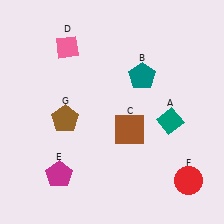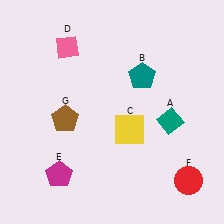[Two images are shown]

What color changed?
The square (C) changed from brown in Image 1 to yellow in Image 2.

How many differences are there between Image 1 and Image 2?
There is 1 difference between the two images.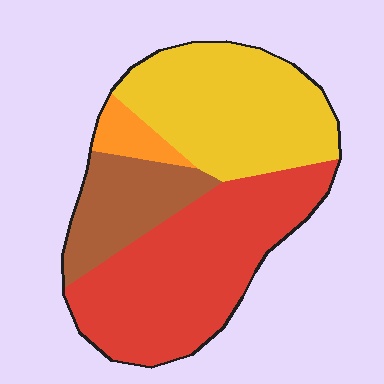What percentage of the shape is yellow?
Yellow takes up about one third (1/3) of the shape.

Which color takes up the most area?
Red, at roughly 45%.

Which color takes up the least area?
Orange, at roughly 5%.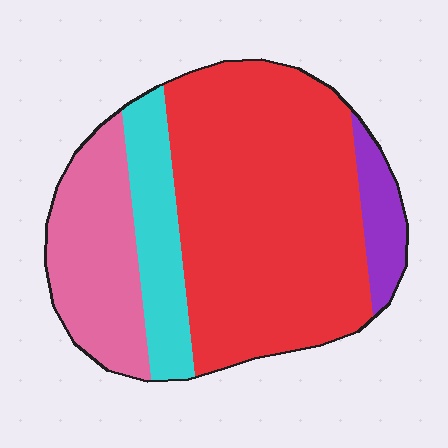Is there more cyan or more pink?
Pink.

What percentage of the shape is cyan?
Cyan covers 14% of the shape.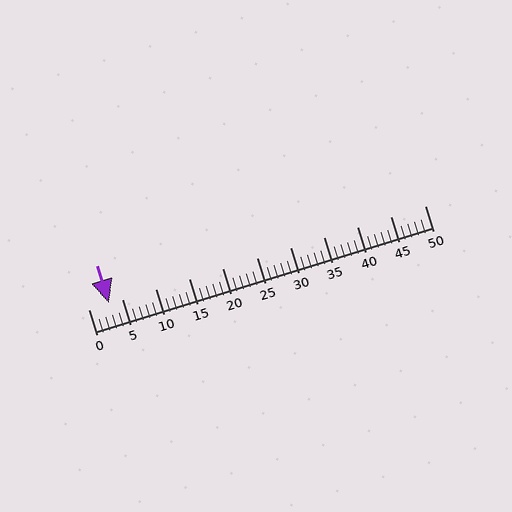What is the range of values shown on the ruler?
The ruler shows values from 0 to 50.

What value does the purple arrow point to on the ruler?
The purple arrow points to approximately 3.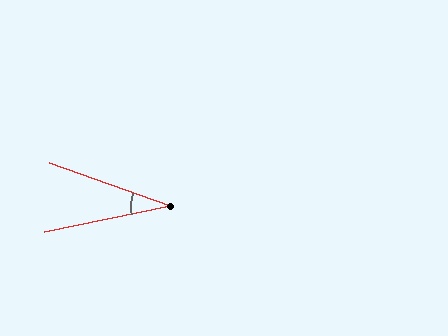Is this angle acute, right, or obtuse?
It is acute.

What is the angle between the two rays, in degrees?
Approximately 31 degrees.